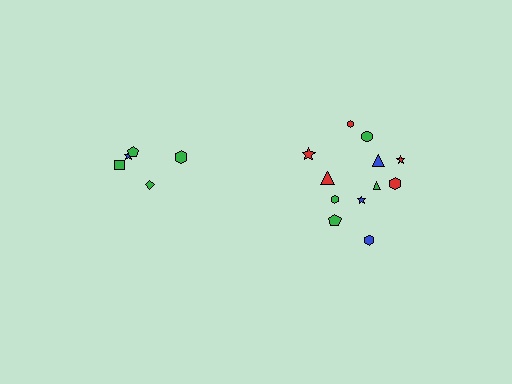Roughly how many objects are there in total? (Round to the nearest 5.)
Roughly 15 objects in total.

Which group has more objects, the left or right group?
The right group.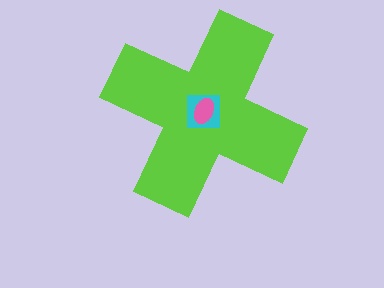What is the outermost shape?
The lime cross.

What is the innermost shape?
The pink ellipse.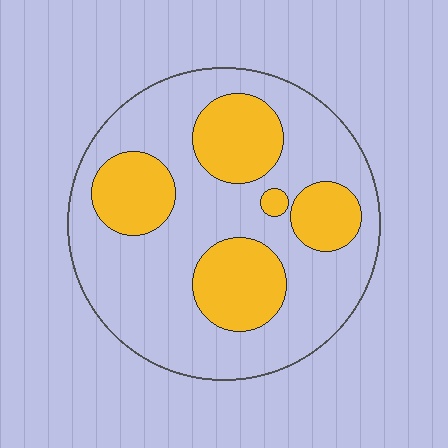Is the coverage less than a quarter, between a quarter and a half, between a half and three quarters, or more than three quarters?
Between a quarter and a half.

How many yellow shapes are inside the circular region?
5.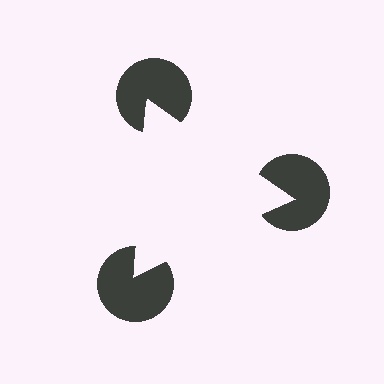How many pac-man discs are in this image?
There are 3 — one at each vertex of the illusory triangle.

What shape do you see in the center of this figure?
An illusory triangle — its edges are inferred from the aligned wedge cuts in the pac-man discs, not physically drawn.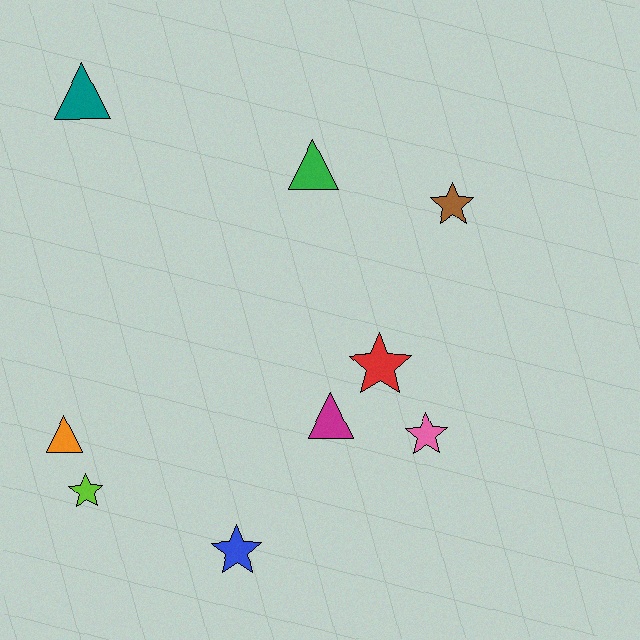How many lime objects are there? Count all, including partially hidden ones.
There is 1 lime object.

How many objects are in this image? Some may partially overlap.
There are 9 objects.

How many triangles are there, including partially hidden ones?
There are 4 triangles.